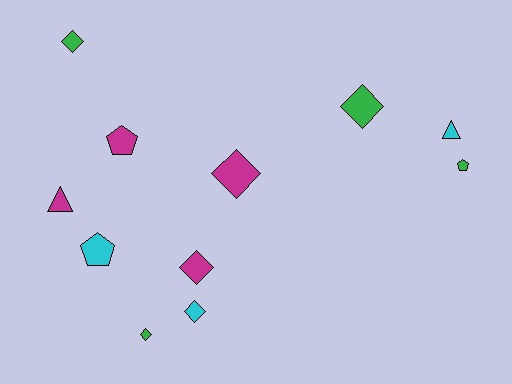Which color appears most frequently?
Green, with 4 objects.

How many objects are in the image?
There are 11 objects.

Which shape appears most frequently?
Diamond, with 6 objects.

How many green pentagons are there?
There is 1 green pentagon.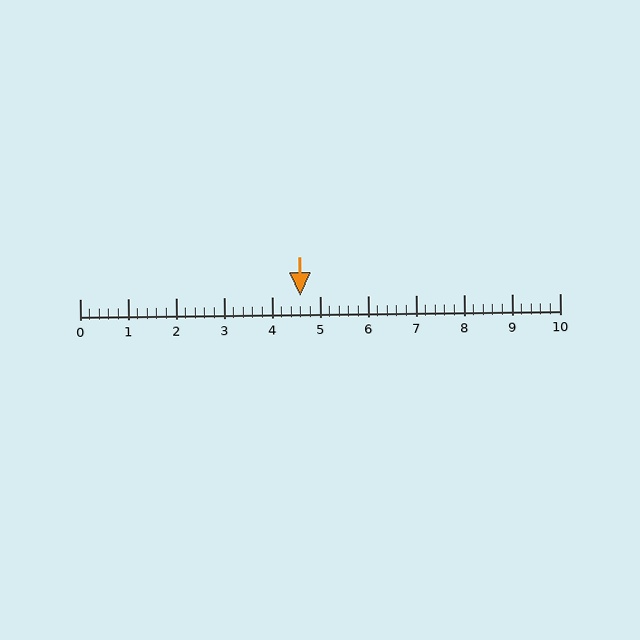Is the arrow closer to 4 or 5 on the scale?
The arrow is closer to 5.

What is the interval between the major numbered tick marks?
The major tick marks are spaced 1 units apart.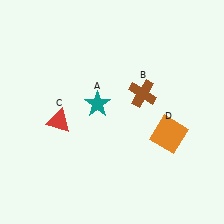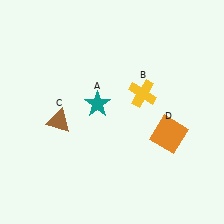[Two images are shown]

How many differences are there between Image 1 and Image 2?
There are 2 differences between the two images.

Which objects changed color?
B changed from brown to yellow. C changed from red to brown.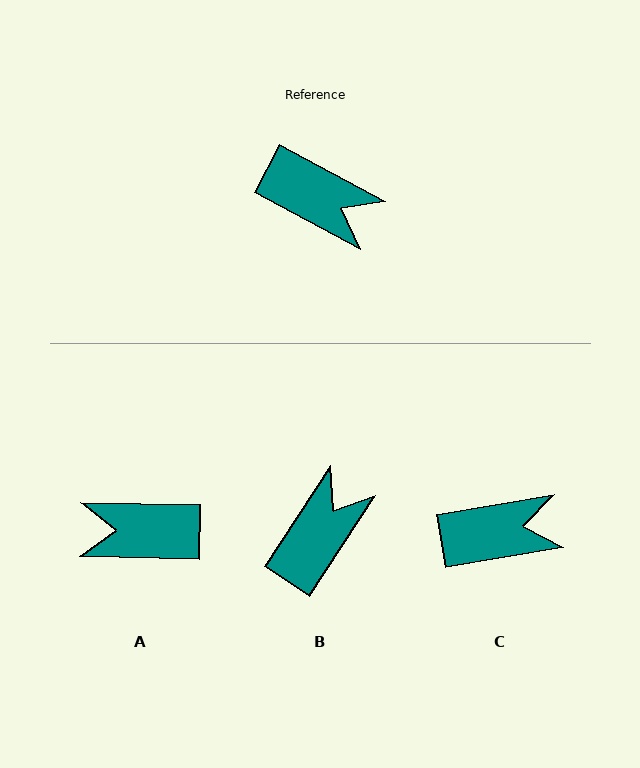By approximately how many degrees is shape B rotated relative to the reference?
Approximately 85 degrees counter-clockwise.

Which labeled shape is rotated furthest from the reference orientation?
A, about 153 degrees away.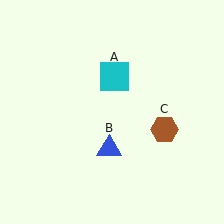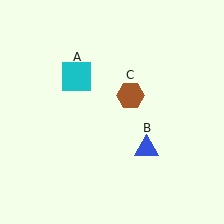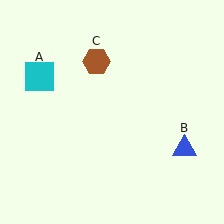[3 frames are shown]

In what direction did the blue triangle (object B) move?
The blue triangle (object B) moved right.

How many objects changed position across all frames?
3 objects changed position: cyan square (object A), blue triangle (object B), brown hexagon (object C).